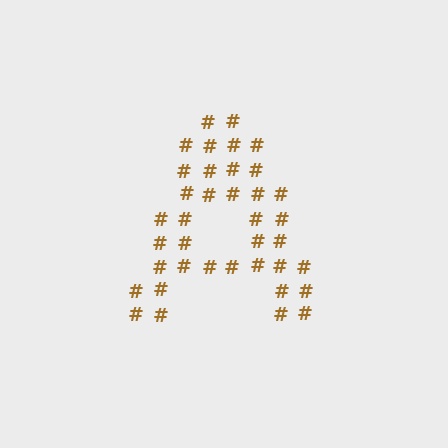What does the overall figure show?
The overall figure shows the letter A.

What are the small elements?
The small elements are hash symbols.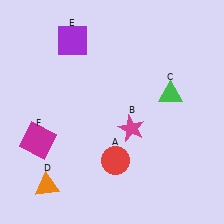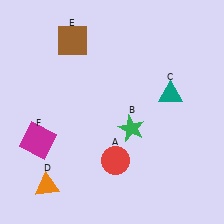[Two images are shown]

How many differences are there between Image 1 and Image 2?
There are 3 differences between the two images.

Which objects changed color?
B changed from magenta to green. C changed from green to teal. E changed from purple to brown.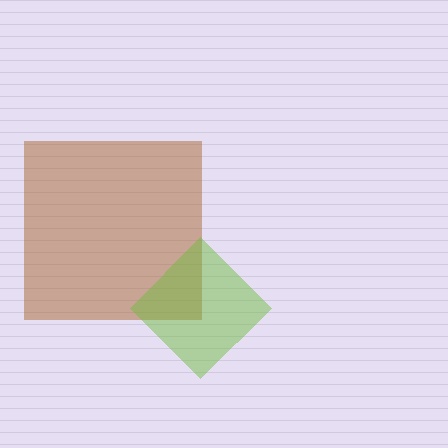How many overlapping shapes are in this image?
There are 2 overlapping shapes in the image.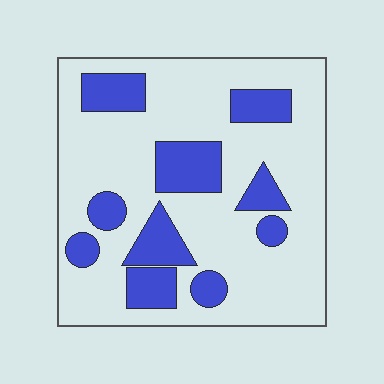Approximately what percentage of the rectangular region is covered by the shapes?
Approximately 25%.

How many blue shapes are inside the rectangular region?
10.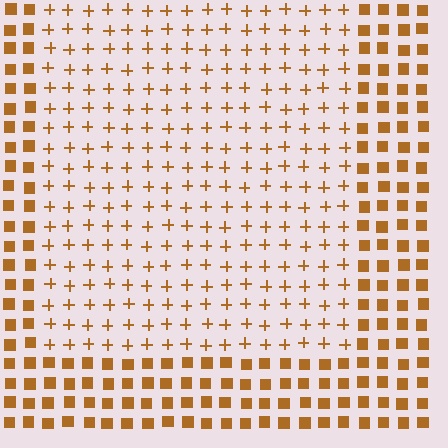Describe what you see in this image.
The image is filled with small brown elements arranged in a uniform grid. A rectangle-shaped region contains plus signs, while the surrounding area contains squares. The boundary is defined purely by the change in element shape.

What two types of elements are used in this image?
The image uses plus signs inside the rectangle region and squares outside it.